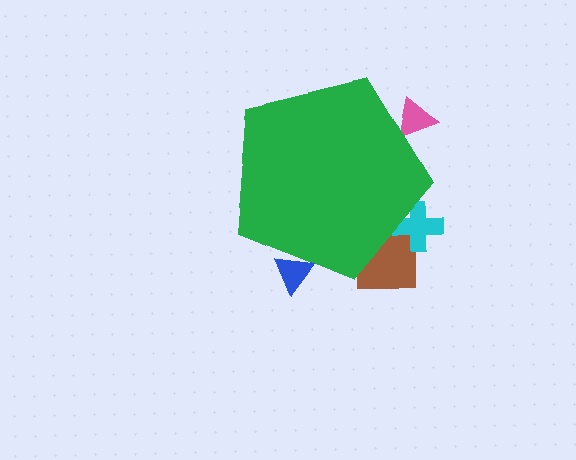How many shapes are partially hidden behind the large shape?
4 shapes are partially hidden.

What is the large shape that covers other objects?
A green pentagon.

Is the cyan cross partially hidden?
Yes, the cyan cross is partially hidden behind the green pentagon.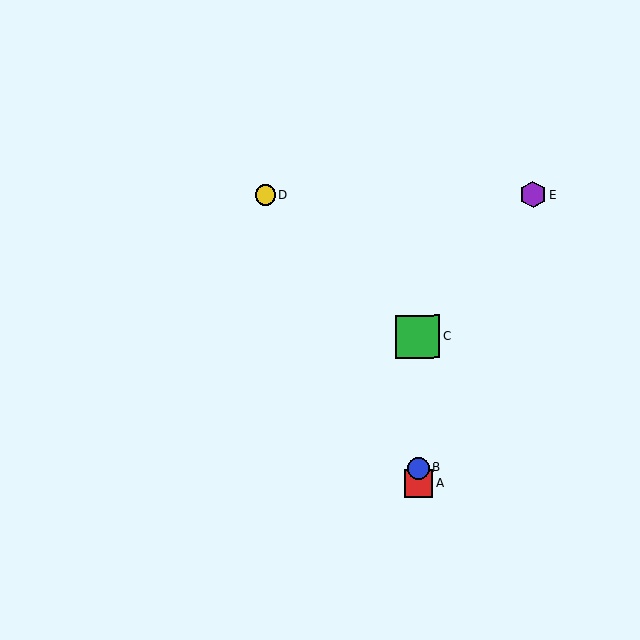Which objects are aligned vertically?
Objects A, B, C are aligned vertically.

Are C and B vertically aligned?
Yes, both are at x≈418.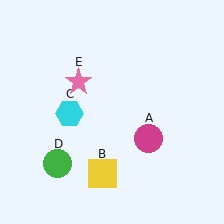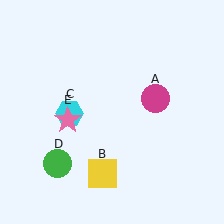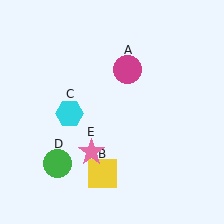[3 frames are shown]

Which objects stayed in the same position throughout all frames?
Yellow square (object B) and cyan hexagon (object C) and green circle (object D) remained stationary.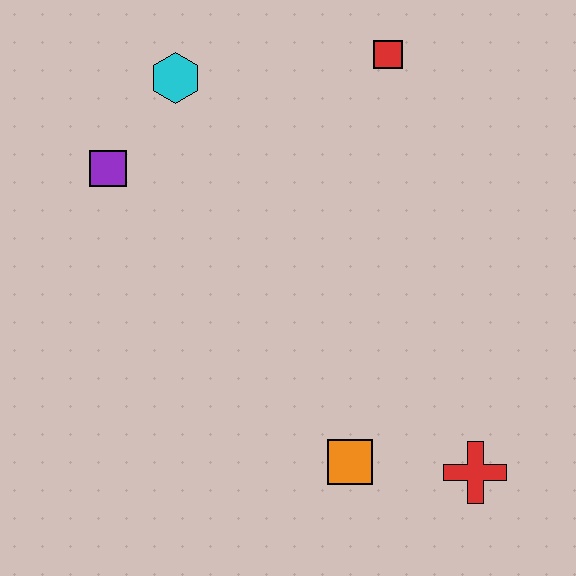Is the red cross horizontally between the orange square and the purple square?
No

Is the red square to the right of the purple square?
Yes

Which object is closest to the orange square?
The red cross is closest to the orange square.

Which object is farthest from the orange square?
The cyan hexagon is farthest from the orange square.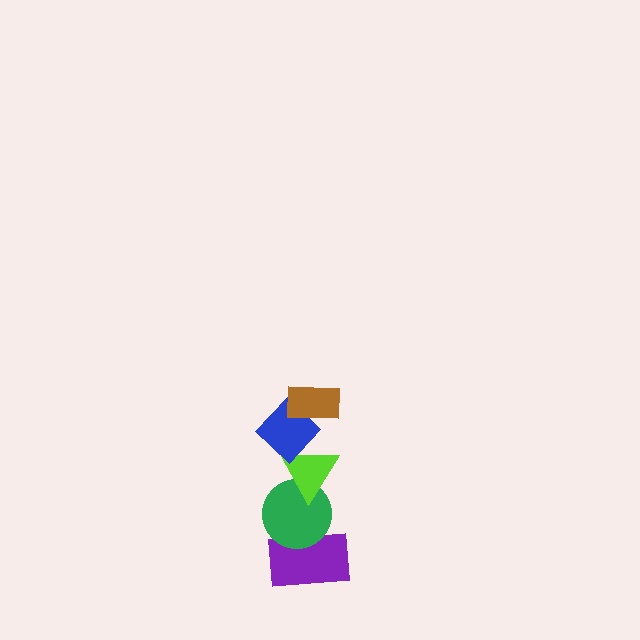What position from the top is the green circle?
The green circle is 4th from the top.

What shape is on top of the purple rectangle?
The green circle is on top of the purple rectangle.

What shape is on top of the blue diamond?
The brown rectangle is on top of the blue diamond.